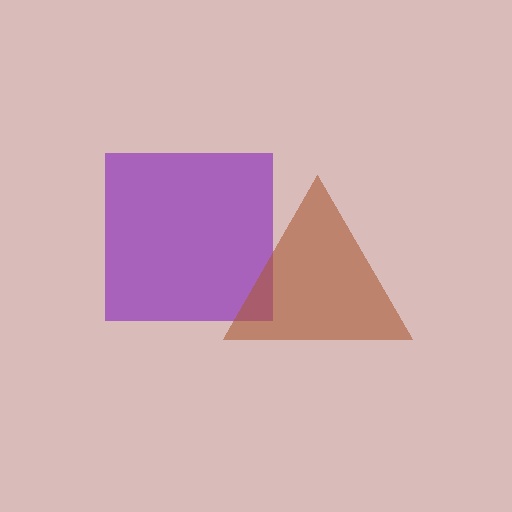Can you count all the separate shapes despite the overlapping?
Yes, there are 2 separate shapes.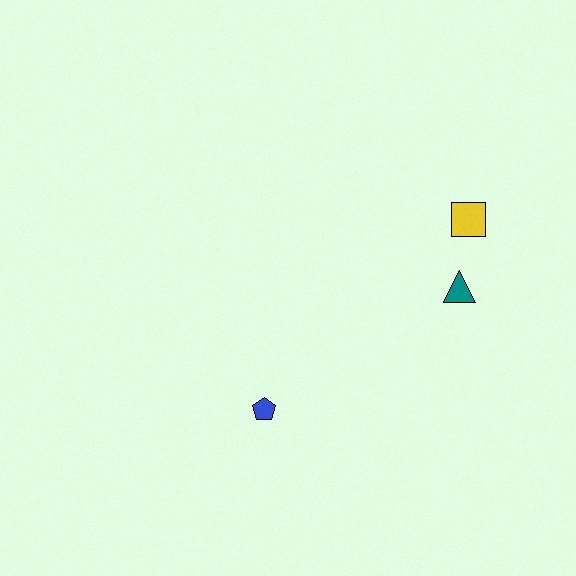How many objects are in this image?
There are 3 objects.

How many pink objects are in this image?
There are no pink objects.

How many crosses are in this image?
There are no crosses.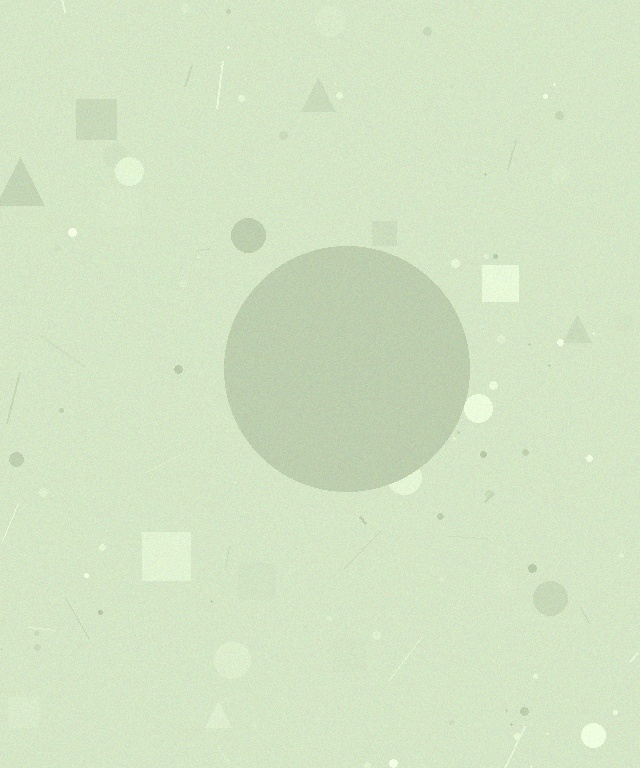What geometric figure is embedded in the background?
A circle is embedded in the background.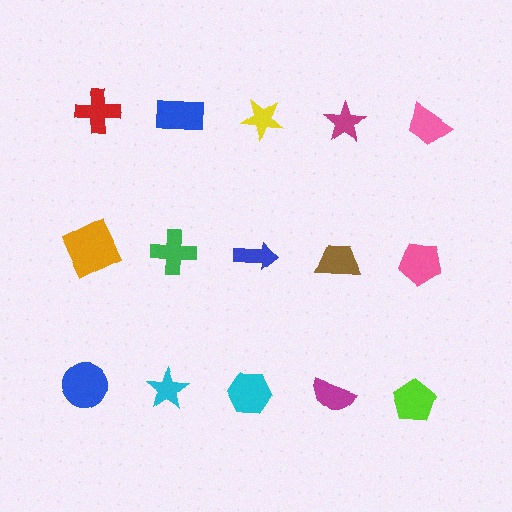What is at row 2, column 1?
An orange square.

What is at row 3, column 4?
A magenta semicircle.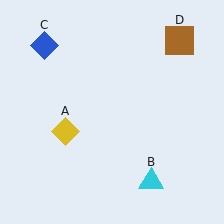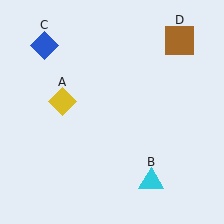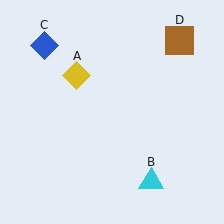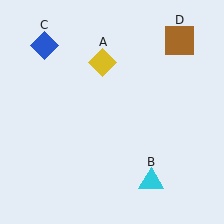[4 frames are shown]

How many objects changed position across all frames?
1 object changed position: yellow diamond (object A).